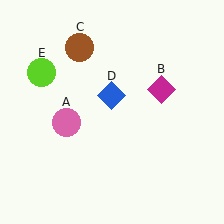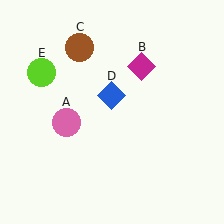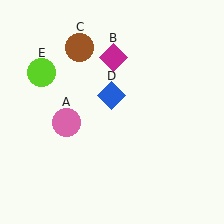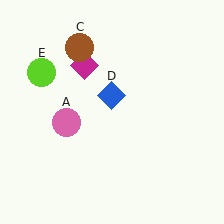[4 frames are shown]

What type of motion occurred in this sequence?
The magenta diamond (object B) rotated counterclockwise around the center of the scene.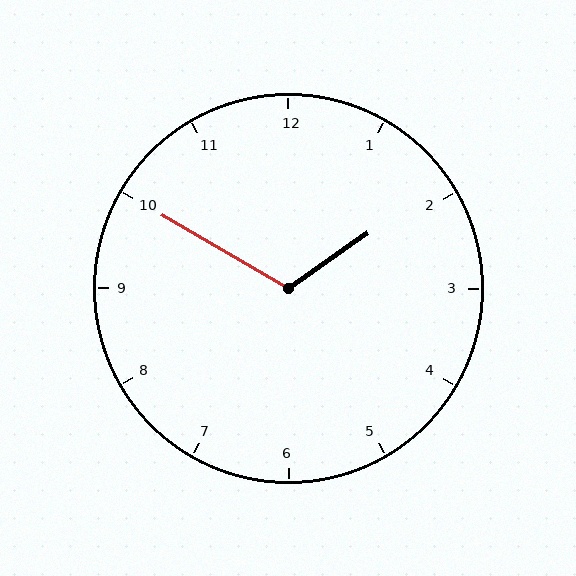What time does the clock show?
1:50.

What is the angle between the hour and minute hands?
Approximately 115 degrees.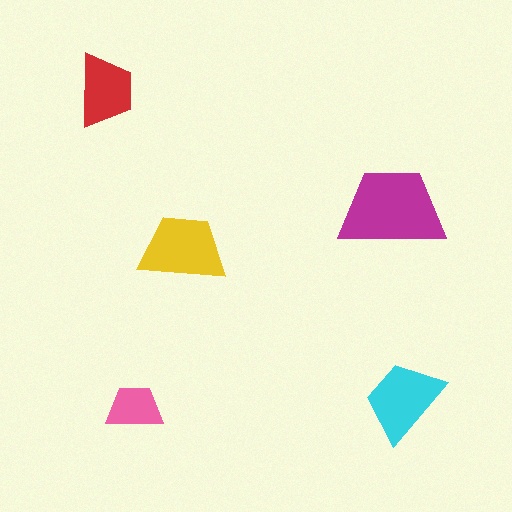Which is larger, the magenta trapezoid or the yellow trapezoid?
The magenta one.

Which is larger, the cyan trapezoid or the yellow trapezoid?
The yellow one.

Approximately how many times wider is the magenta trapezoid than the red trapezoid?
About 1.5 times wider.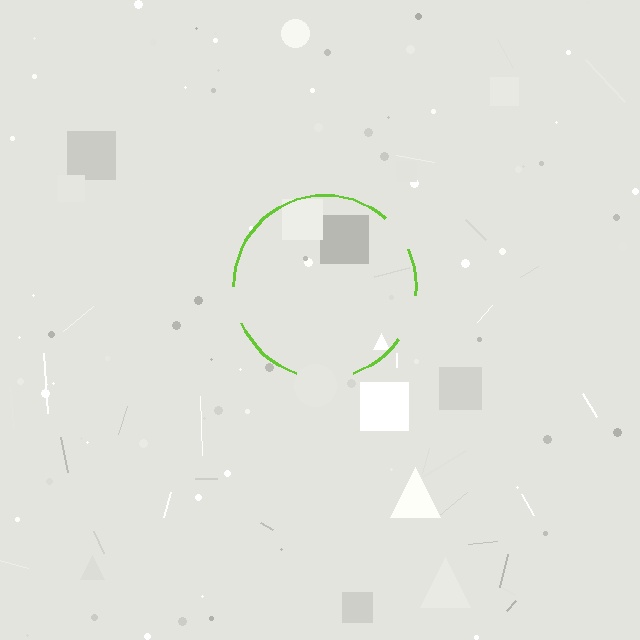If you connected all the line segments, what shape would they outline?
They would outline a circle.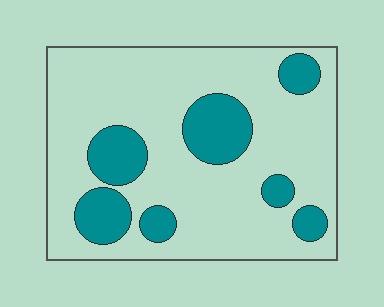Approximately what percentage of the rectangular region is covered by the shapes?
Approximately 20%.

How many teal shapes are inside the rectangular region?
7.